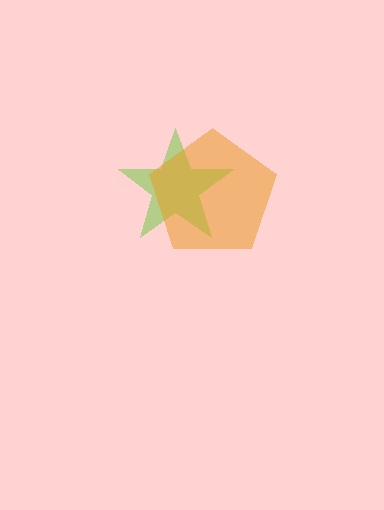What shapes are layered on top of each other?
The layered shapes are: a lime star, an orange pentagon.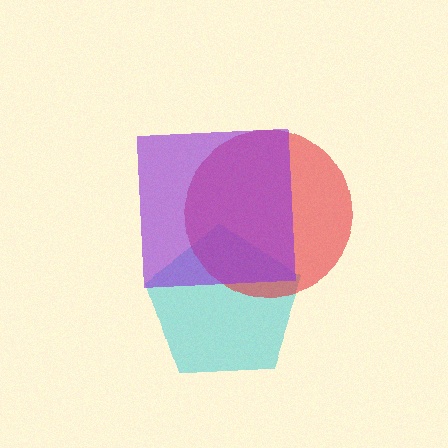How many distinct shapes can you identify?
There are 3 distinct shapes: a cyan pentagon, a red circle, a purple square.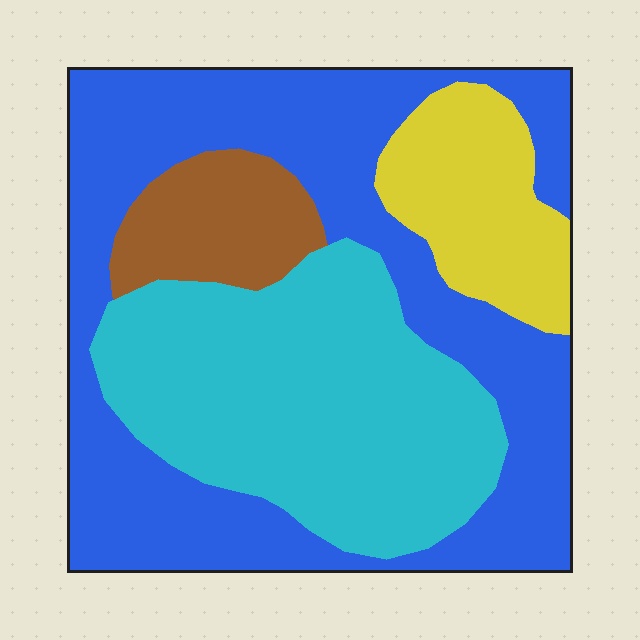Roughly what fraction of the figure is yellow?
Yellow takes up about one eighth (1/8) of the figure.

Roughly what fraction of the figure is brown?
Brown covers about 10% of the figure.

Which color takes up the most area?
Blue, at roughly 45%.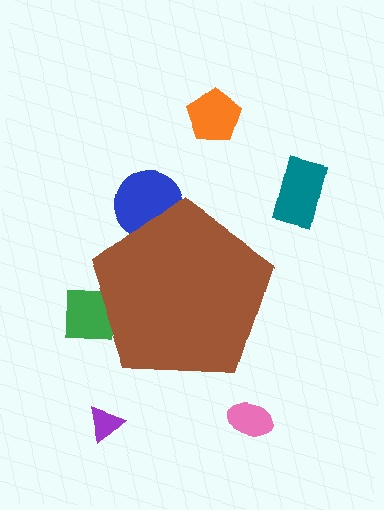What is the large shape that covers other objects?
A brown pentagon.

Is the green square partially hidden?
Yes, the green square is partially hidden behind the brown pentagon.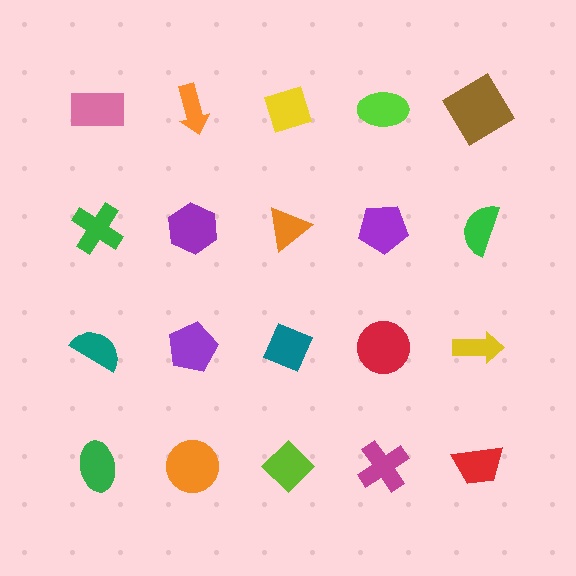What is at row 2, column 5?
A green semicircle.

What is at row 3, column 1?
A teal semicircle.